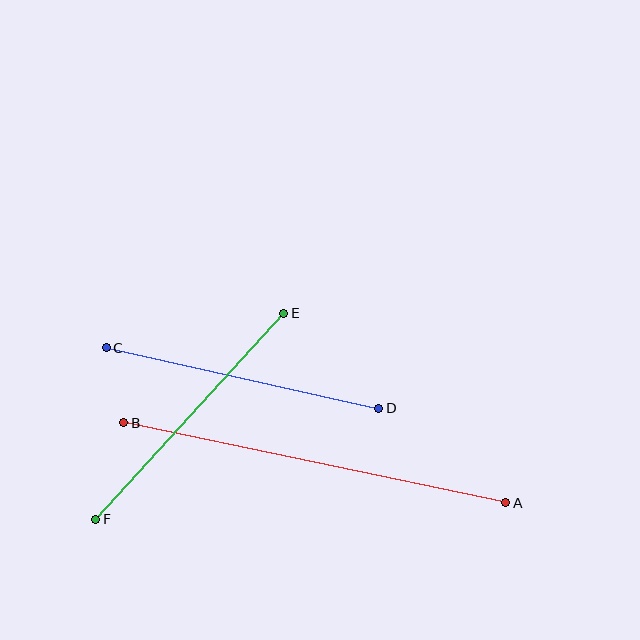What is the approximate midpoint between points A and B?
The midpoint is at approximately (315, 463) pixels.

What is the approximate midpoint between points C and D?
The midpoint is at approximately (242, 378) pixels.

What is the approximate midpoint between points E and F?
The midpoint is at approximately (190, 416) pixels.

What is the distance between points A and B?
The distance is approximately 390 pixels.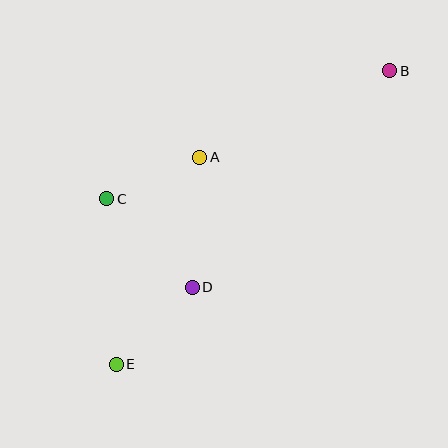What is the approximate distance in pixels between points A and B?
The distance between A and B is approximately 209 pixels.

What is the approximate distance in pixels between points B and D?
The distance between B and D is approximately 293 pixels.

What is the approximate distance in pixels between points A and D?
The distance between A and D is approximately 130 pixels.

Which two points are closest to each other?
Points A and C are closest to each other.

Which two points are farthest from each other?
Points B and E are farthest from each other.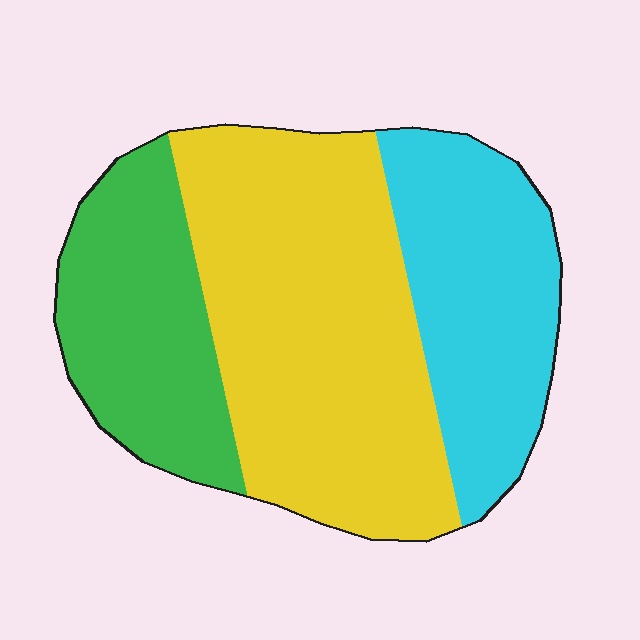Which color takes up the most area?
Yellow, at roughly 50%.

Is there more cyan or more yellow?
Yellow.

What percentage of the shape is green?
Green takes up less than a quarter of the shape.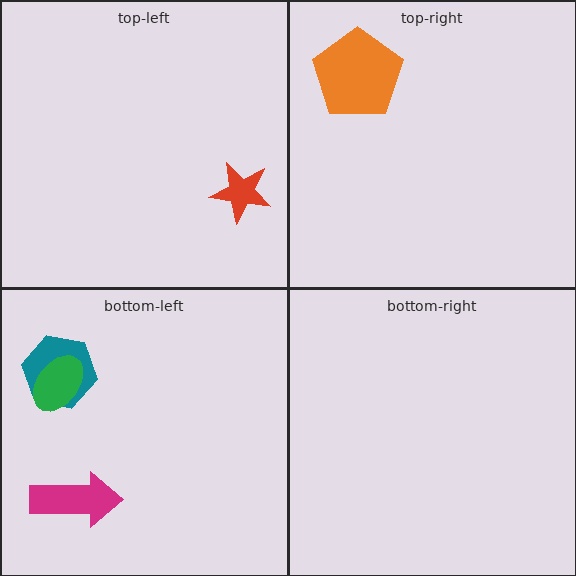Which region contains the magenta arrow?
The bottom-left region.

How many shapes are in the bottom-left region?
3.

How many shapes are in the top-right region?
1.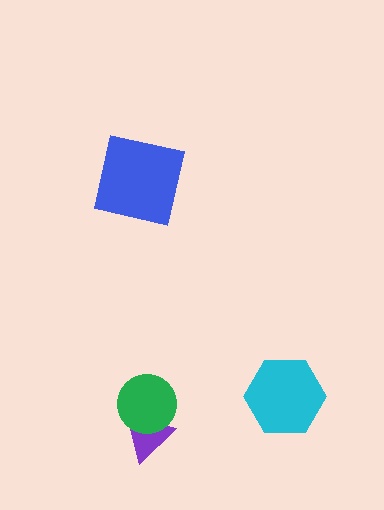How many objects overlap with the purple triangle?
1 object overlaps with the purple triangle.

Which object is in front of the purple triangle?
The green circle is in front of the purple triangle.